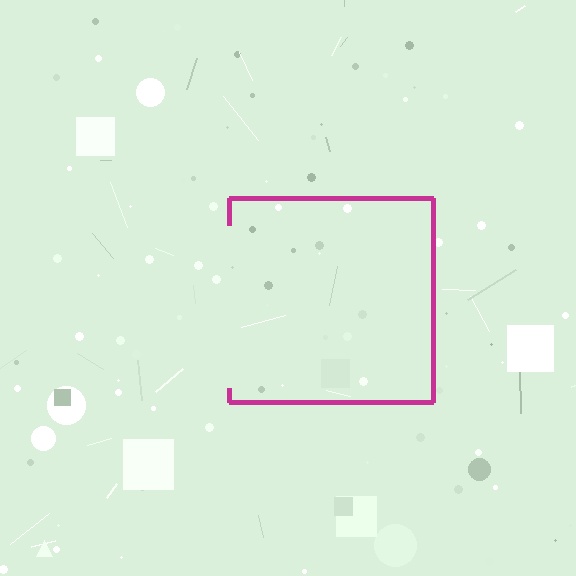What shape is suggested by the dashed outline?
The dashed outline suggests a square.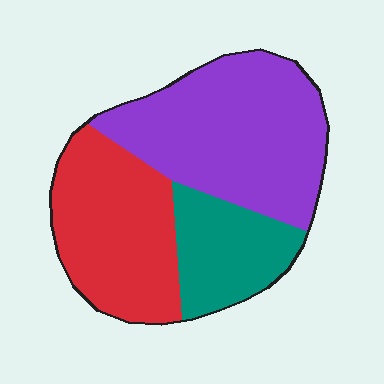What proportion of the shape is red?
Red takes up between a third and a half of the shape.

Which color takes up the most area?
Purple, at roughly 45%.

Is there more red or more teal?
Red.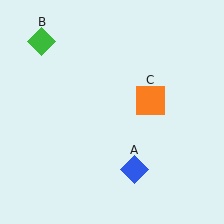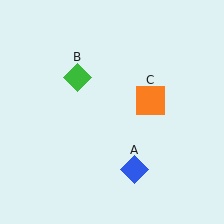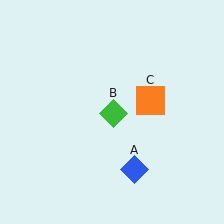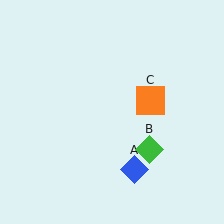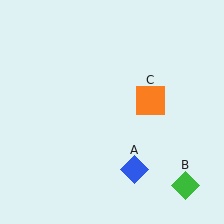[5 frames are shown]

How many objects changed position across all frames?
1 object changed position: green diamond (object B).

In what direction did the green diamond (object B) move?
The green diamond (object B) moved down and to the right.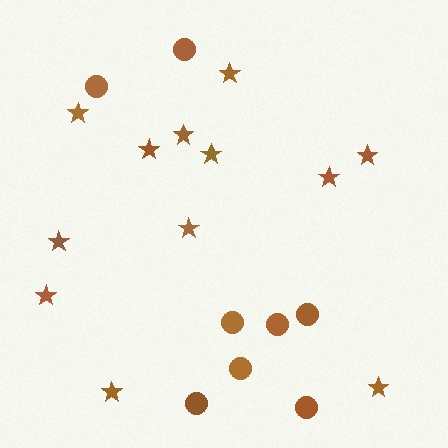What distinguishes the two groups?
There are 2 groups: one group of circles (8) and one group of stars (12).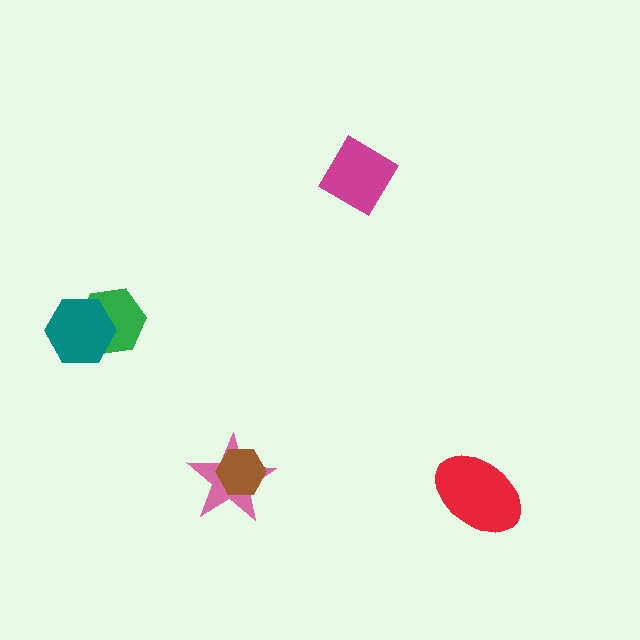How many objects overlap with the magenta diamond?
0 objects overlap with the magenta diamond.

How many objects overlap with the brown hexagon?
1 object overlaps with the brown hexagon.